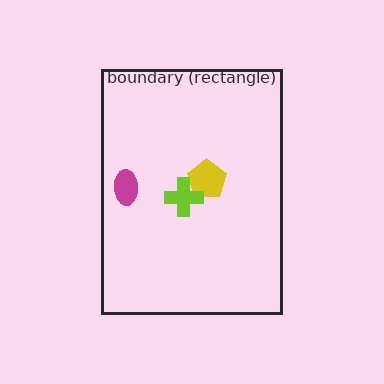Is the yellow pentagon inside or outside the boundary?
Inside.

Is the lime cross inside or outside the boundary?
Inside.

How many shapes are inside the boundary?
3 inside, 0 outside.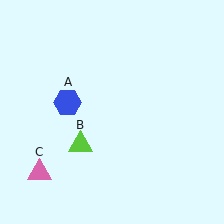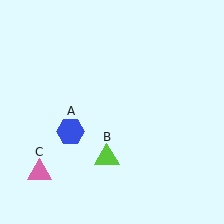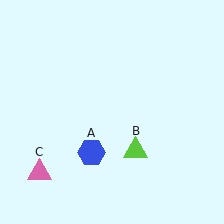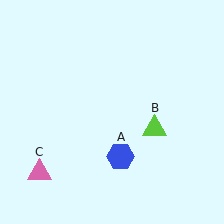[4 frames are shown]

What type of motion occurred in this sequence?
The blue hexagon (object A), lime triangle (object B) rotated counterclockwise around the center of the scene.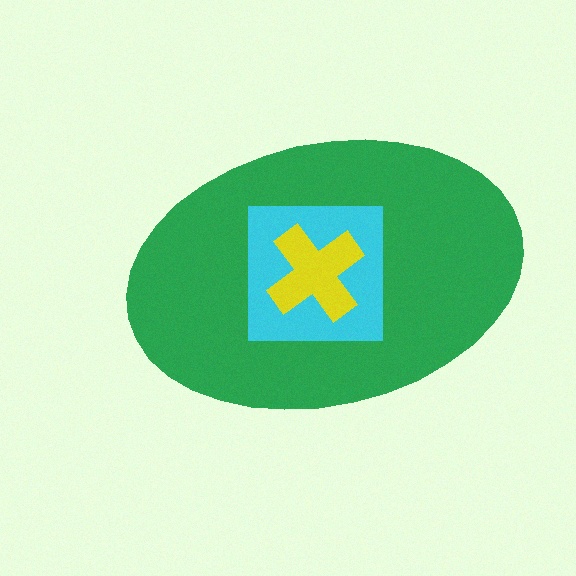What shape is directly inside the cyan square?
The yellow cross.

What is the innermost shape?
The yellow cross.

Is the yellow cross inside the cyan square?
Yes.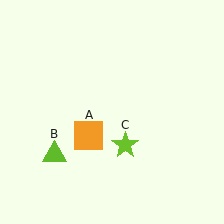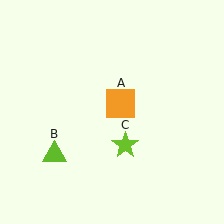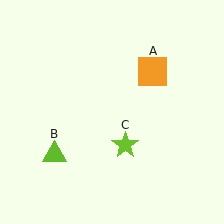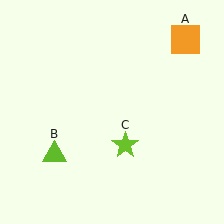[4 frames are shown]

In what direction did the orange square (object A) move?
The orange square (object A) moved up and to the right.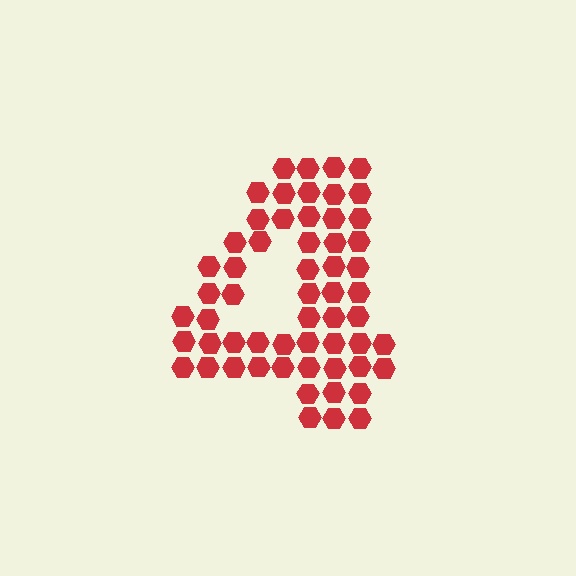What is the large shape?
The large shape is the digit 4.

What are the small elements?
The small elements are hexagons.